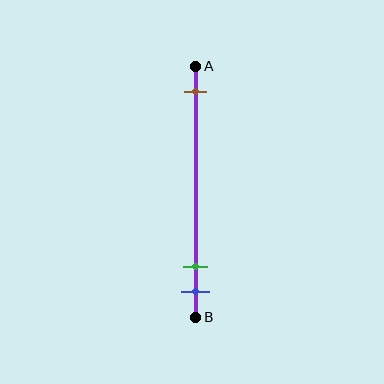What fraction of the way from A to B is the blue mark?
The blue mark is approximately 90% (0.9) of the way from A to B.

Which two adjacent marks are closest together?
The green and blue marks are the closest adjacent pair.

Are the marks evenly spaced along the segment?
No, the marks are not evenly spaced.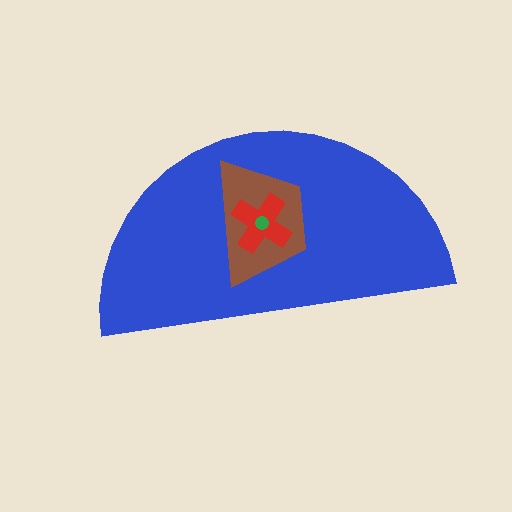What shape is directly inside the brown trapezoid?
The red cross.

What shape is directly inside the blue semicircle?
The brown trapezoid.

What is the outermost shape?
The blue semicircle.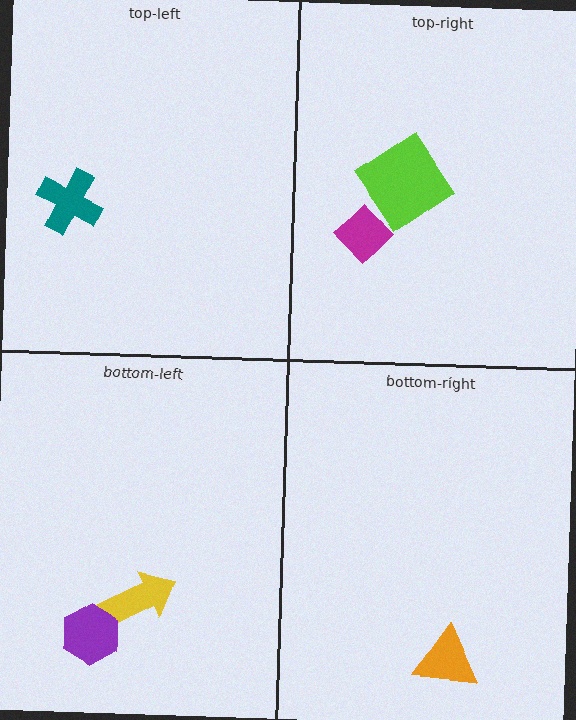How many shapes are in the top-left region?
1.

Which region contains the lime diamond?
The top-right region.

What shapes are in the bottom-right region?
The orange triangle.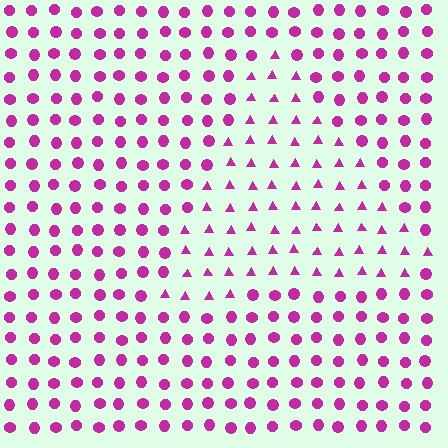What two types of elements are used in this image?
The image uses triangles inside the triangle region and circles outside it.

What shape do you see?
I see a triangle.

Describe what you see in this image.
The image is filled with small magenta elements arranged in a uniform grid. A triangle-shaped region contains triangles, while the surrounding area contains circles. The boundary is defined purely by the change in element shape.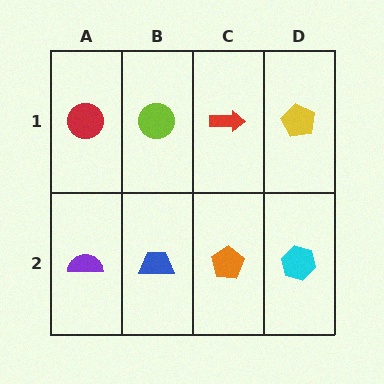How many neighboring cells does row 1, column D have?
2.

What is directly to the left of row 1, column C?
A lime circle.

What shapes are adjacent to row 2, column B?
A lime circle (row 1, column B), a purple semicircle (row 2, column A), an orange pentagon (row 2, column C).